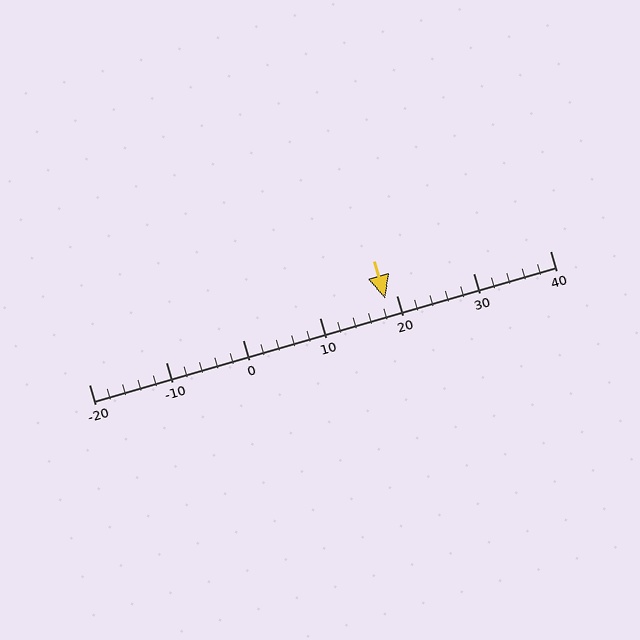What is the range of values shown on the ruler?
The ruler shows values from -20 to 40.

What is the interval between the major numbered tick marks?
The major tick marks are spaced 10 units apart.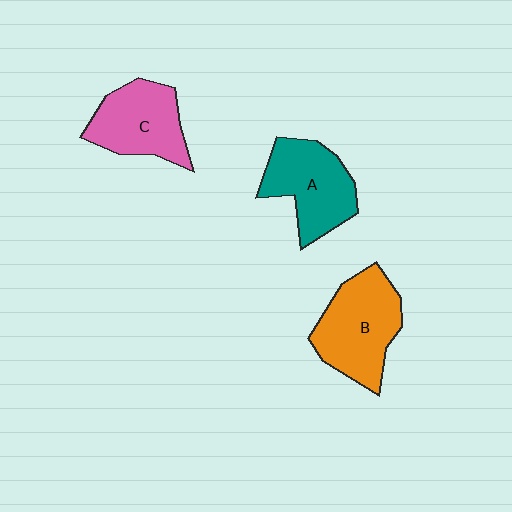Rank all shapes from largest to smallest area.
From largest to smallest: B (orange), A (teal), C (pink).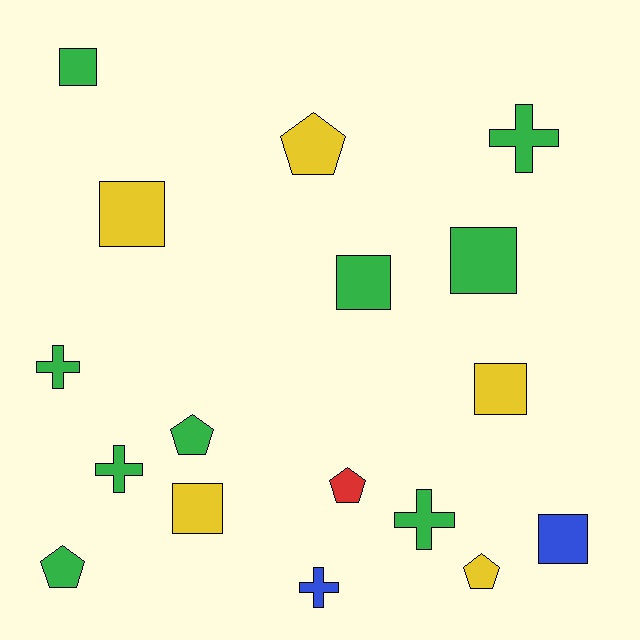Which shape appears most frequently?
Square, with 7 objects.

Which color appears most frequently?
Green, with 9 objects.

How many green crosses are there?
There are 4 green crosses.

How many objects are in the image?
There are 17 objects.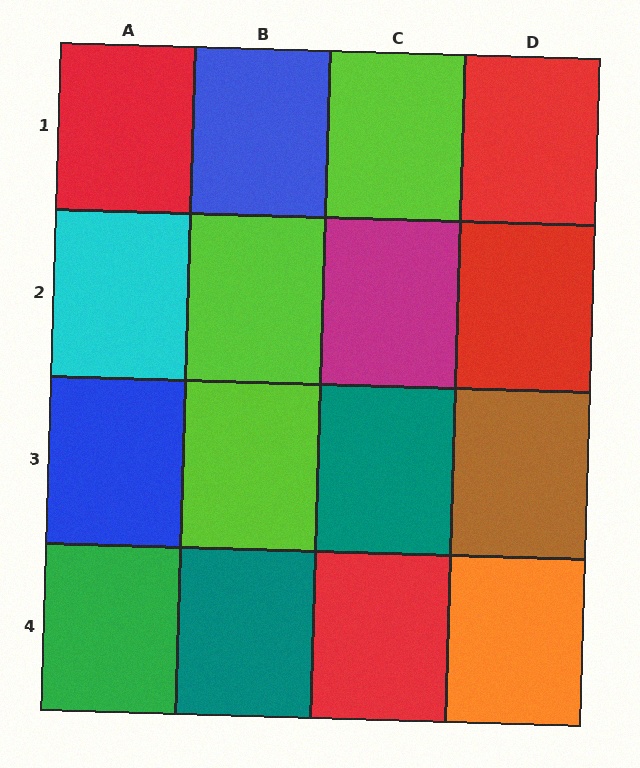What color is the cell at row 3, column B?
Lime.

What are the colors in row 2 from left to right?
Cyan, lime, magenta, red.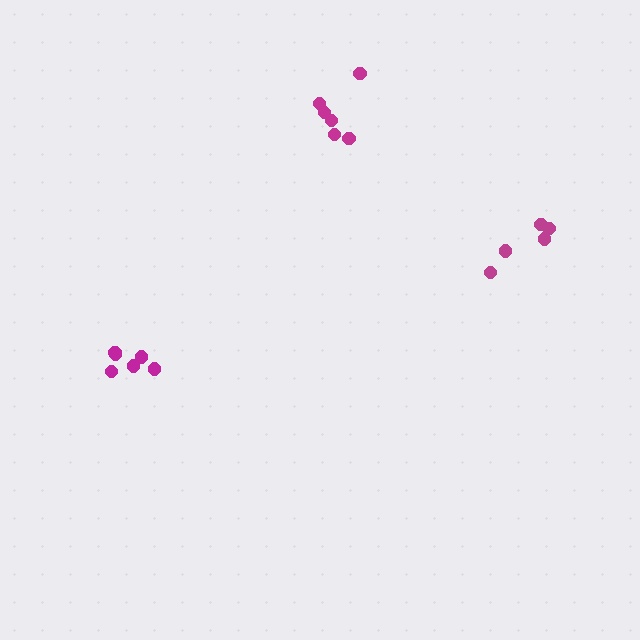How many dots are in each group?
Group 1: 6 dots, Group 2: 5 dots, Group 3: 6 dots (17 total).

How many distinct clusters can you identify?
There are 3 distinct clusters.